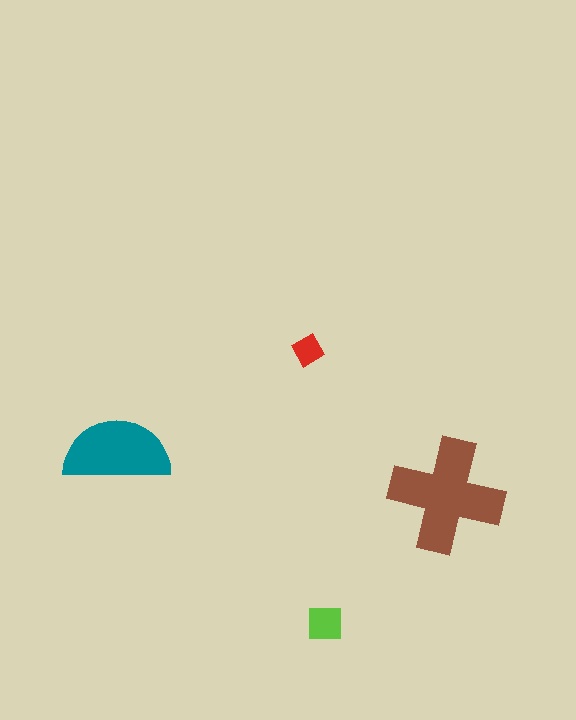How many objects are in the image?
There are 4 objects in the image.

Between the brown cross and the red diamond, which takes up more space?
The brown cross.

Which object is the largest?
The brown cross.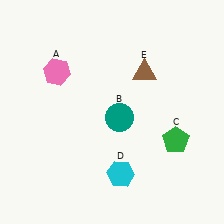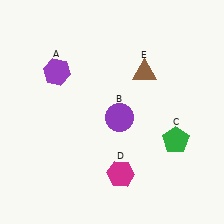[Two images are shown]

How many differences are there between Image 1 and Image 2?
There are 3 differences between the two images.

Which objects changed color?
A changed from pink to purple. B changed from teal to purple. D changed from cyan to magenta.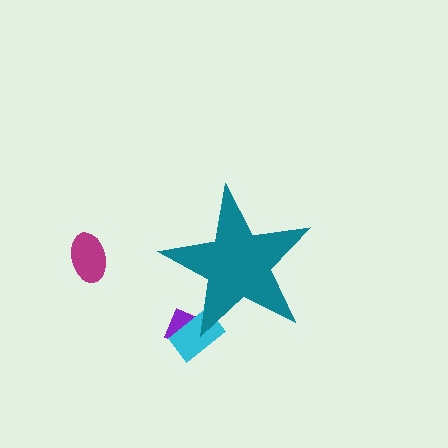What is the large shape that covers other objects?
A teal star.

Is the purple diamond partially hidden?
Yes, the purple diamond is partially hidden behind the teal star.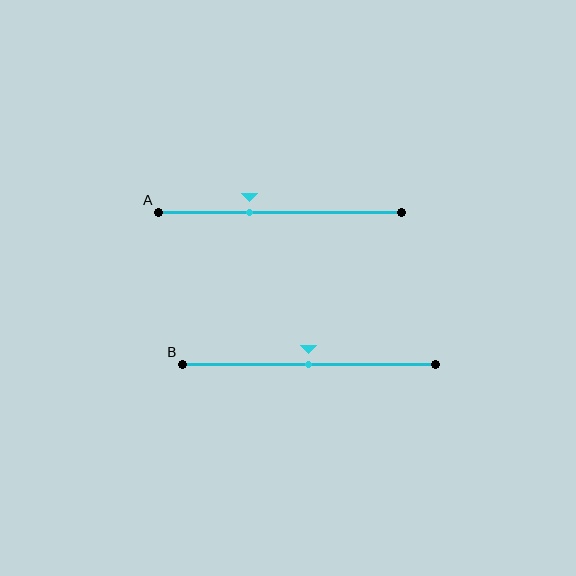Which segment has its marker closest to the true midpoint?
Segment B has its marker closest to the true midpoint.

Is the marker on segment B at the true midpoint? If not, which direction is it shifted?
Yes, the marker on segment B is at the true midpoint.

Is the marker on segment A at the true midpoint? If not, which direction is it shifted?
No, the marker on segment A is shifted to the left by about 13% of the segment length.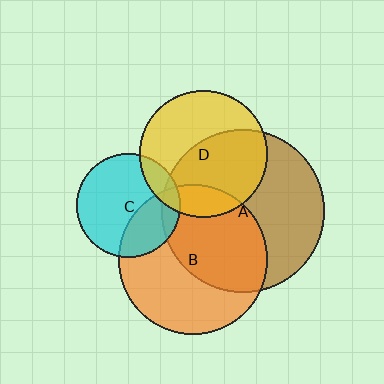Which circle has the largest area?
Circle A (brown).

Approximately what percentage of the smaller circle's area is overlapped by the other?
Approximately 50%.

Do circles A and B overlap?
Yes.